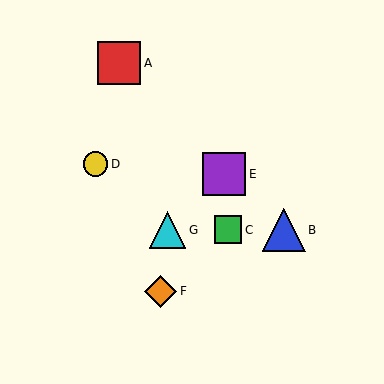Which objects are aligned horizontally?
Objects B, C, G are aligned horizontally.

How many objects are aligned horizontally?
3 objects (B, C, G) are aligned horizontally.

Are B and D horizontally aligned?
No, B is at y≈230 and D is at y≈164.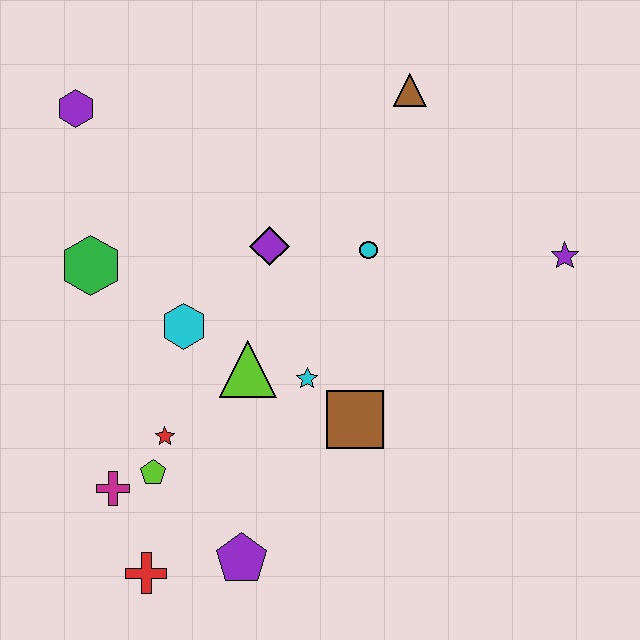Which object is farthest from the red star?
The purple star is farthest from the red star.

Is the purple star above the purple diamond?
No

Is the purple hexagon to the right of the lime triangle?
No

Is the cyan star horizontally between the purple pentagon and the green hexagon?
No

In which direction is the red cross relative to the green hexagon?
The red cross is below the green hexagon.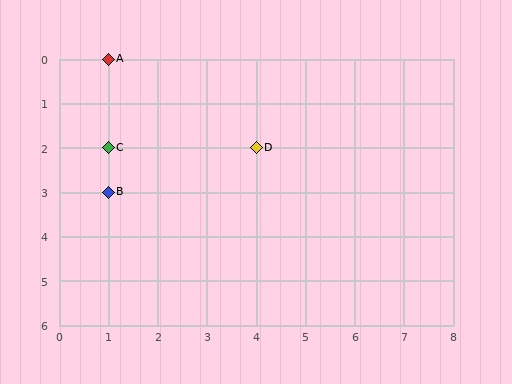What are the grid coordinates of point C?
Point C is at grid coordinates (1, 2).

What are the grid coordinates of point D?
Point D is at grid coordinates (4, 2).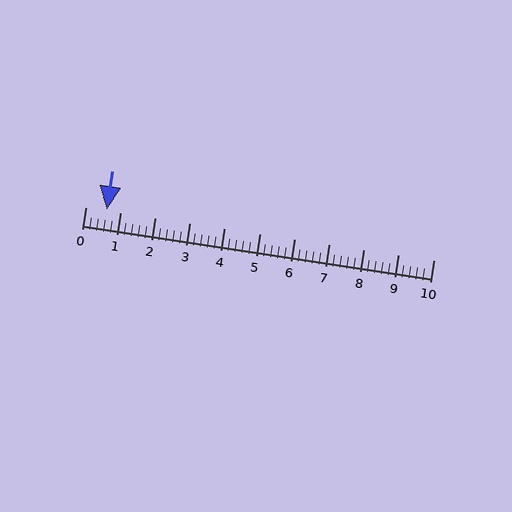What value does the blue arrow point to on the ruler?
The blue arrow points to approximately 0.6.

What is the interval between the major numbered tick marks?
The major tick marks are spaced 1 units apart.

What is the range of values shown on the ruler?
The ruler shows values from 0 to 10.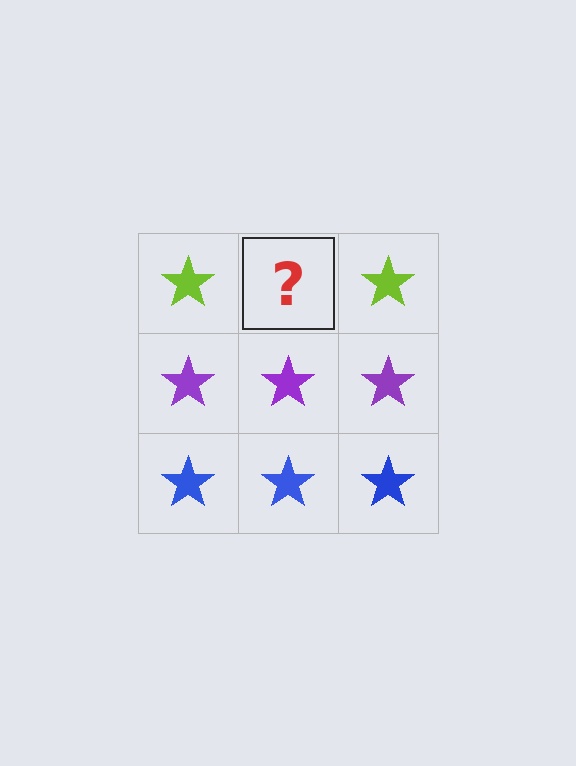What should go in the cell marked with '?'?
The missing cell should contain a lime star.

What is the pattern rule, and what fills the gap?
The rule is that each row has a consistent color. The gap should be filled with a lime star.